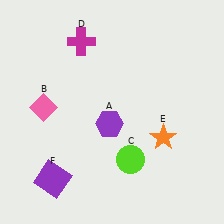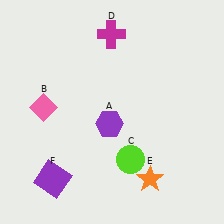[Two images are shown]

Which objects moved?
The objects that moved are: the magenta cross (D), the orange star (E).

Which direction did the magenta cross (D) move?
The magenta cross (D) moved right.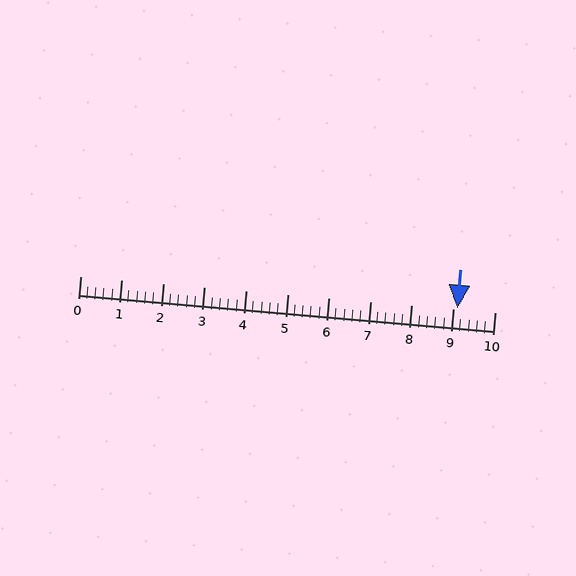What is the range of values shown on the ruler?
The ruler shows values from 0 to 10.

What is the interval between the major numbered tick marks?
The major tick marks are spaced 1 units apart.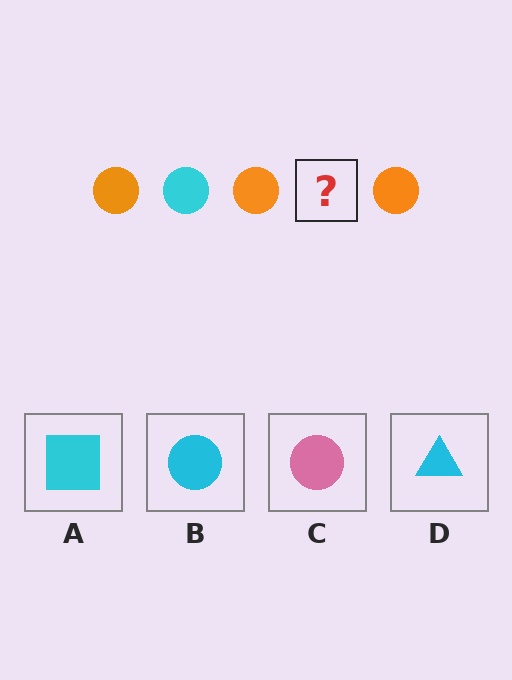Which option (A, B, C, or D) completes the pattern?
B.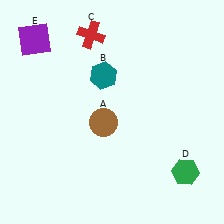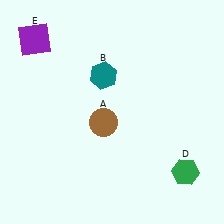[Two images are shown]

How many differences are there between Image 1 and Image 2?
There is 1 difference between the two images.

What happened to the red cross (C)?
The red cross (C) was removed in Image 2. It was in the top-left area of Image 1.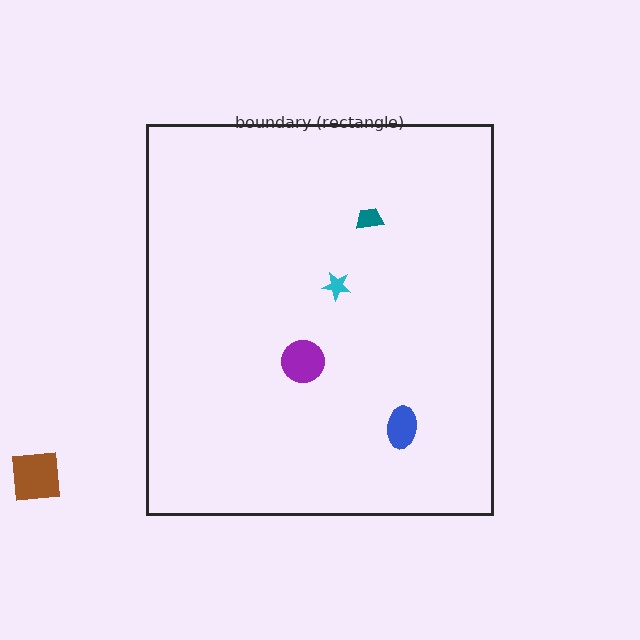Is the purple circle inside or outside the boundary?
Inside.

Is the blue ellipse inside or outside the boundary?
Inside.